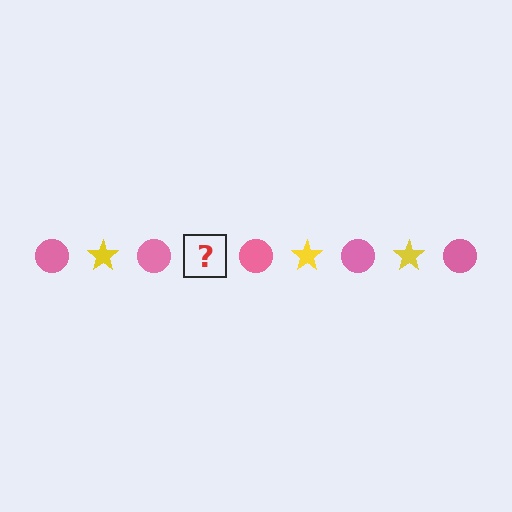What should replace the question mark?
The question mark should be replaced with a yellow star.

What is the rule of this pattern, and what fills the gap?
The rule is that the pattern alternates between pink circle and yellow star. The gap should be filled with a yellow star.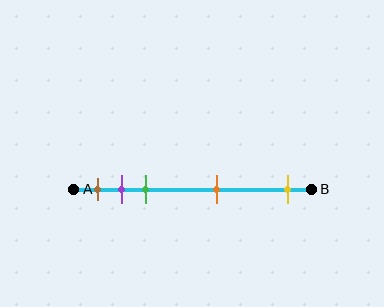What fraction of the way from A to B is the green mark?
The green mark is approximately 30% (0.3) of the way from A to B.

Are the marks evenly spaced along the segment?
No, the marks are not evenly spaced.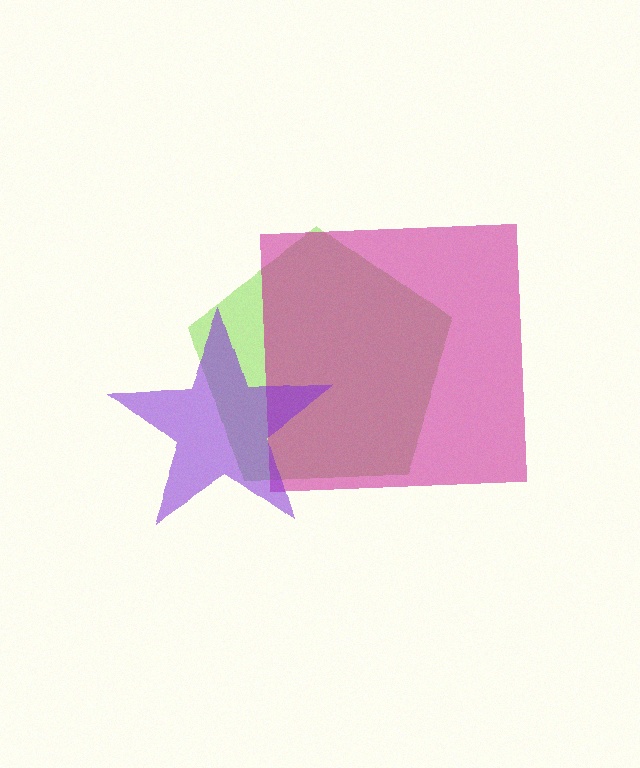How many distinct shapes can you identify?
There are 3 distinct shapes: a lime pentagon, a magenta square, a purple star.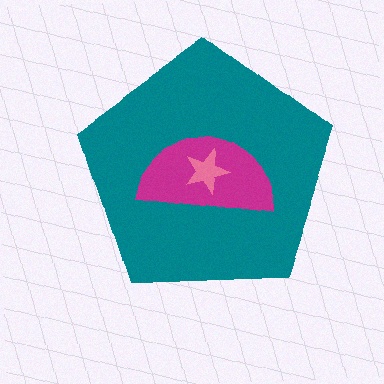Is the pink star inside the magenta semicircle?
Yes.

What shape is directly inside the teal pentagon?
The magenta semicircle.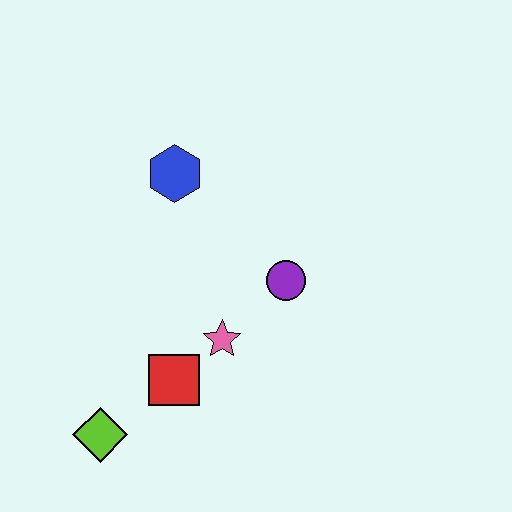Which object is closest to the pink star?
The red square is closest to the pink star.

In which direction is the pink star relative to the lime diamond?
The pink star is to the right of the lime diamond.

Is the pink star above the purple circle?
No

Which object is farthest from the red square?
The blue hexagon is farthest from the red square.